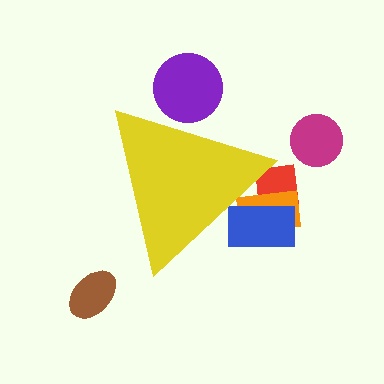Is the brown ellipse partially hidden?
No, the brown ellipse is fully visible.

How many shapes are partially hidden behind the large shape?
4 shapes are partially hidden.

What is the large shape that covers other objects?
A yellow triangle.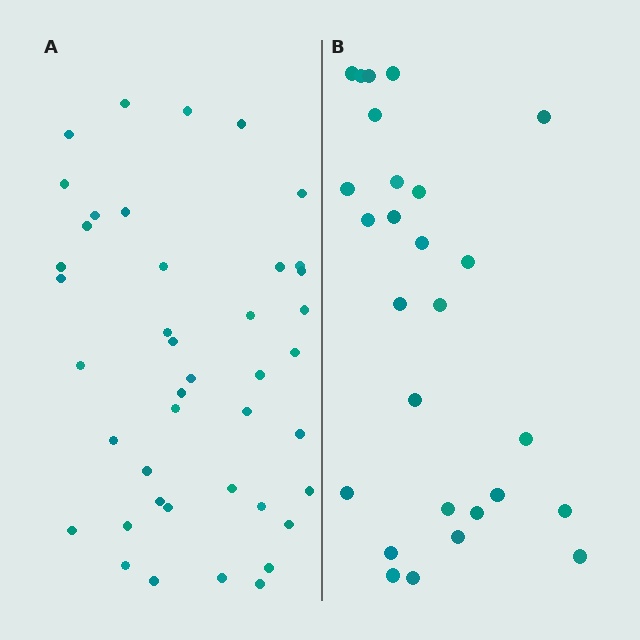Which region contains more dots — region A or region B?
Region A (the left region) has more dots.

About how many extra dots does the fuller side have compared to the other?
Region A has approximately 15 more dots than region B.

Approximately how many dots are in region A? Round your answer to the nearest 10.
About 40 dots. (The exact count is 42, which rounds to 40.)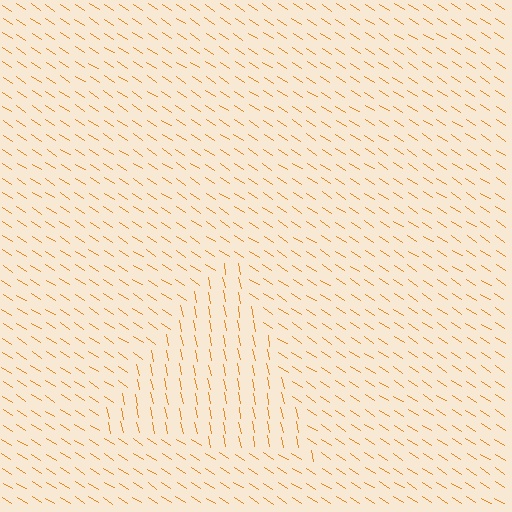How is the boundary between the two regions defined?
The boundary is defined purely by a change in line orientation (approximately 45 degrees difference). All lines are the same color and thickness.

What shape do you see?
I see a triangle.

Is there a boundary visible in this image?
Yes, there is a texture boundary formed by a change in line orientation.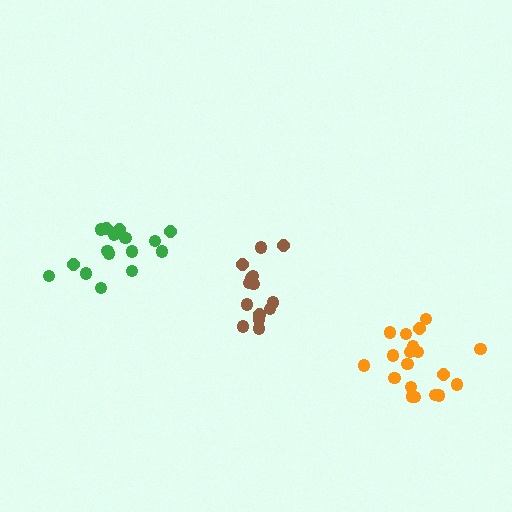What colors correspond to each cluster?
The clusters are colored: orange, brown, green.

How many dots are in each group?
Group 1: 19 dots, Group 2: 14 dots, Group 3: 16 dots (49 total).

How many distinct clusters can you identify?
There are 3 distinct clusters.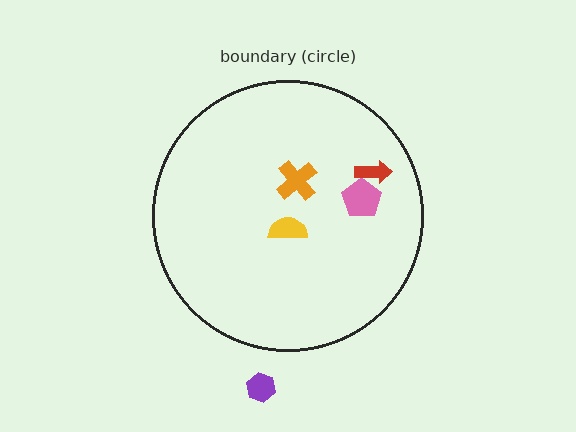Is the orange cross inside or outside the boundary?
Inside.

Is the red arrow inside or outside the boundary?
Inside.